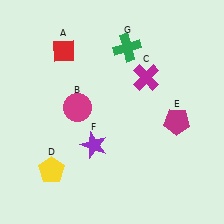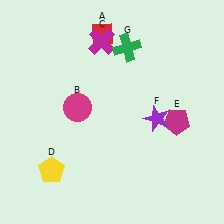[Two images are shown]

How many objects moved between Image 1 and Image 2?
3 objects moved between the two images.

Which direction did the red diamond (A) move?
The red diamond (A) moved right.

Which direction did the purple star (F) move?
The purple star (F) moved right.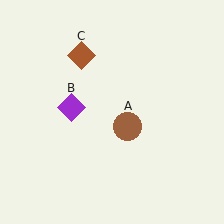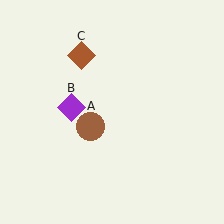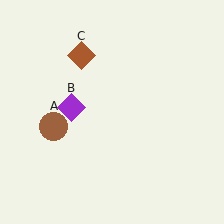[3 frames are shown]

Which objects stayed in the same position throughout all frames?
Purple diamond (object B) and brown diamond (object C) remained stationary.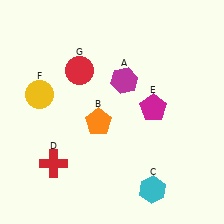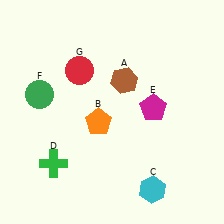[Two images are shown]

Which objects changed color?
A changed from magenta to brown. D changed from red to green. F changed from yellow to green.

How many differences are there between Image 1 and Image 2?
There are 3 differences between the two images.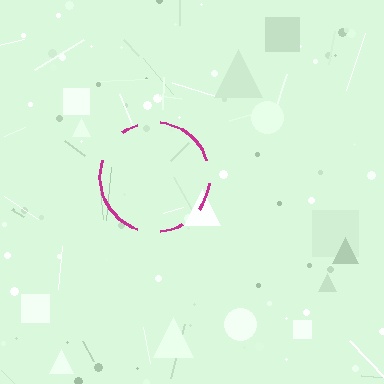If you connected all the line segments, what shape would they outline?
They would outline a circle.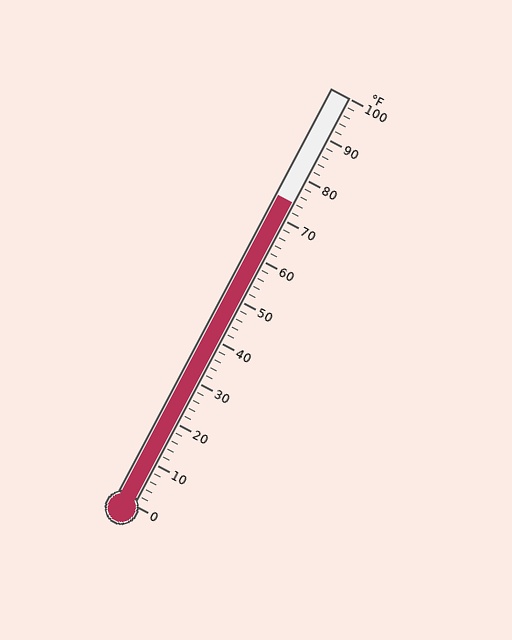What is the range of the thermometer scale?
The thermometer scale ranges from 0°F to 100°F.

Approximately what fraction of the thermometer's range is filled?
The thermometer is filled to approximately 75% of its range.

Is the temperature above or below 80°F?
The temperature is below 80°F.